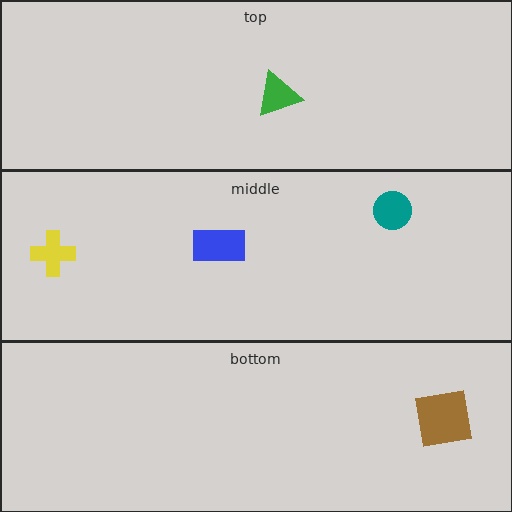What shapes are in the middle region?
The blue rectangle, the yellow cross, the teal circle.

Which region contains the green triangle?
The top region.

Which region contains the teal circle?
The middle region.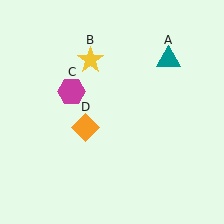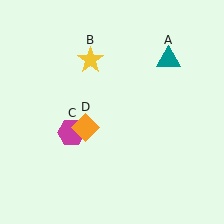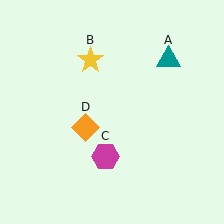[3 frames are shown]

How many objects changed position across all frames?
1 object changed position: magenta hexagon (object C).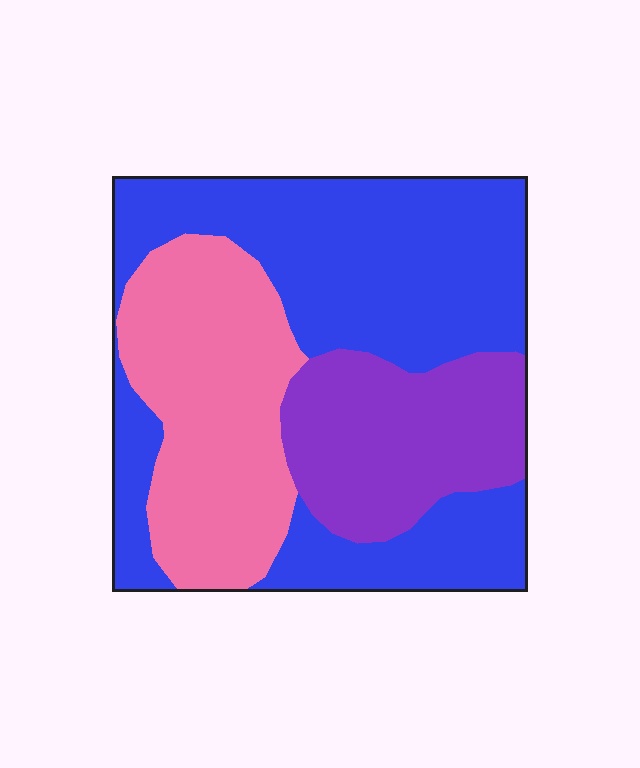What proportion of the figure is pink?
Pink covers 28% of the figure.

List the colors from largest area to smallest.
From largest to smallest: blue, pink, purple.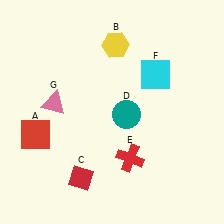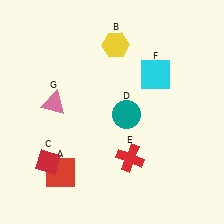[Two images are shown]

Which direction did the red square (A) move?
The red square (A) moved down.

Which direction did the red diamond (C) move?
The red diamond (C) moved left.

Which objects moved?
The objects that moved are: the red square (A), the red diamond (C).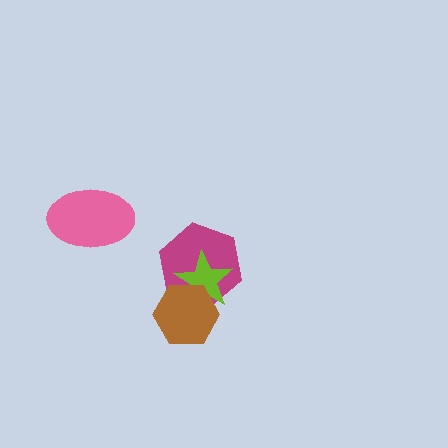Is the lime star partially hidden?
Yes, it is partially covered by another shape.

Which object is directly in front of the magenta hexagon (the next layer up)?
The lime star is directly in front of the magenta hexagon.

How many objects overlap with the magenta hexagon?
2 objects overlap with the magenta hexagon.